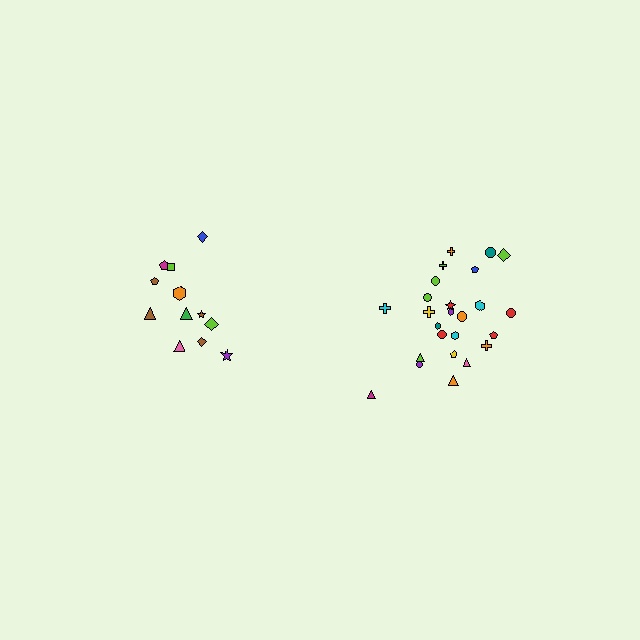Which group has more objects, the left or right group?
The right group.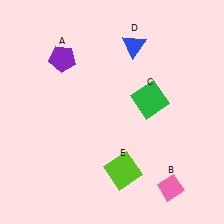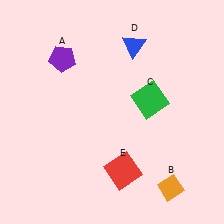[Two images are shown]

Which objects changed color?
B changed from pink to orange. E changed from lime to red.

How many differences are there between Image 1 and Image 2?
There are 2 differences between the two images.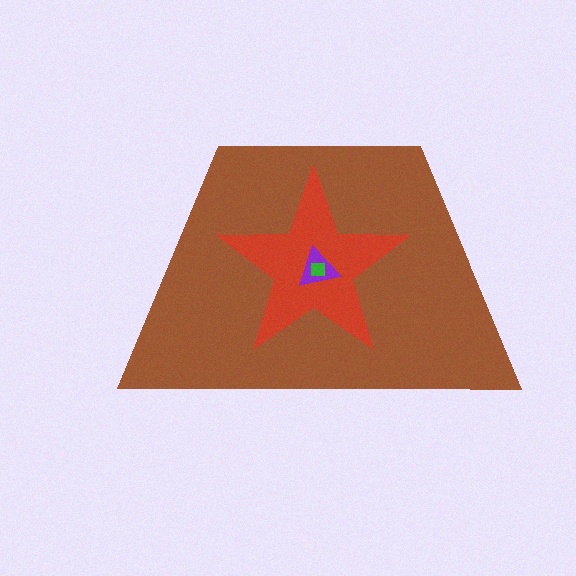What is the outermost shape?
The brown trapezoid.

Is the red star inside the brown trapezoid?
Yes.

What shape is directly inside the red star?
The purple triangle.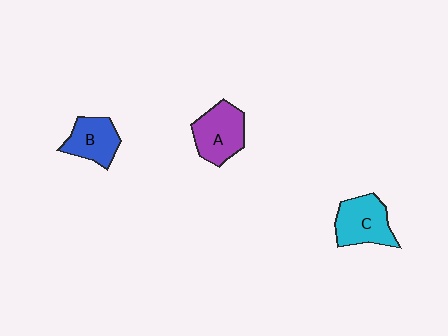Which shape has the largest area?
Shape A (purple).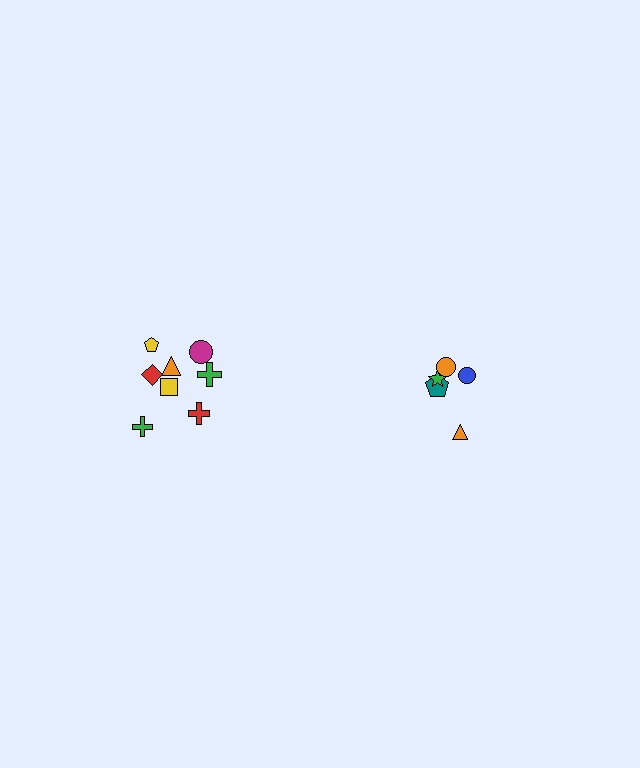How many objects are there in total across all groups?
There are 13 objects.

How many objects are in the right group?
There are 5 objects.